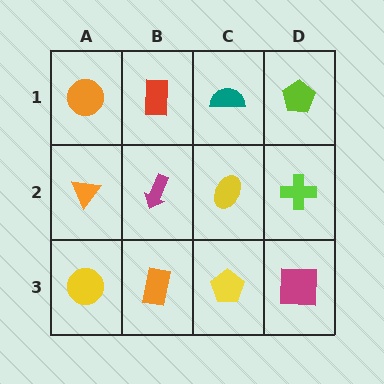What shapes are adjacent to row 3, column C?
A yellow ellipse (row 2, column C), an orange rectangle (row 3, column B), a magenta square (row 3, column D).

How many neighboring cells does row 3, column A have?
2.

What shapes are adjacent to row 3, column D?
A lime cross (row 2, column D), a yellow pentagon (row 3, column C).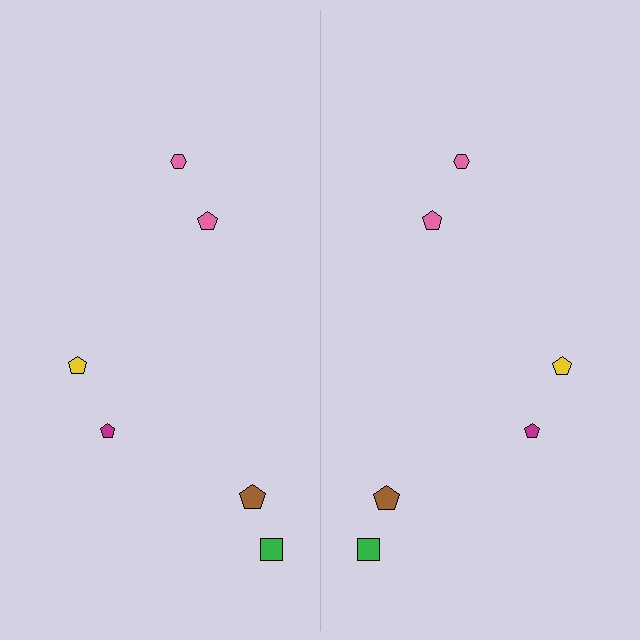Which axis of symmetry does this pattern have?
The pattern has a vertical axis of symmetry running through the center of the image.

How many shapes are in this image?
There are 12 shapes in this image.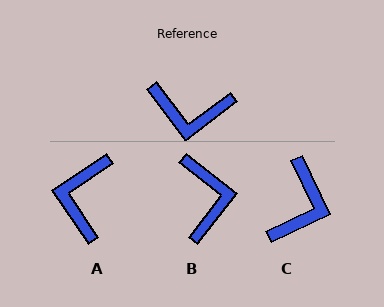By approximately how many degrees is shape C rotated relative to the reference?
Approximately 78 degrees counter-clockwise.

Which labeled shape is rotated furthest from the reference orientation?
B, about 105 degrees away.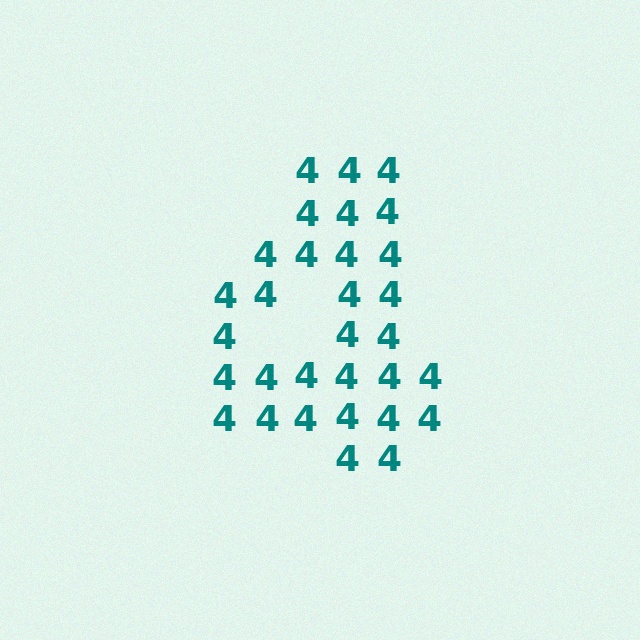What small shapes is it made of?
It is made of small digit 4's.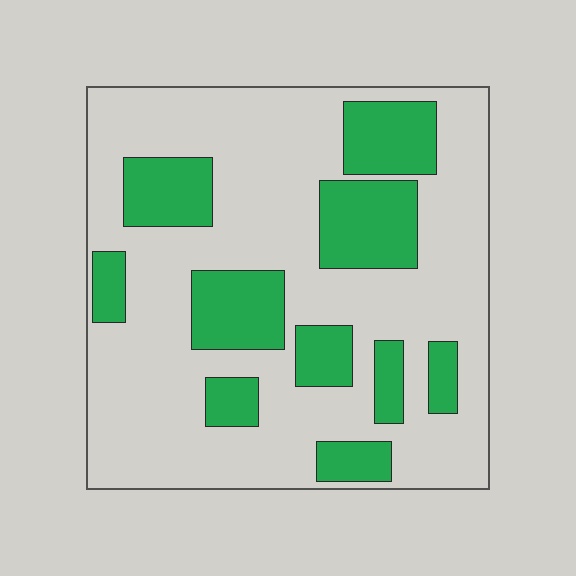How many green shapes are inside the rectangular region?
10.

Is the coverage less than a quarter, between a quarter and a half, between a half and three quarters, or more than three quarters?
Between a quarter and a half.